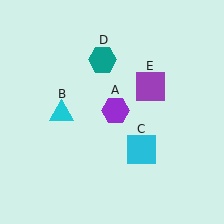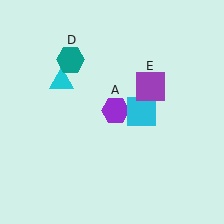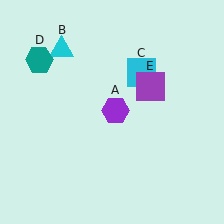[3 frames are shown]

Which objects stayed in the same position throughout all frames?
Purple hexagon (object A) and purple square (object E) remained stationary.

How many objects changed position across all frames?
3 objects changed position: cyan triangle (object B), cyan square (object C), teal hexagon (object D).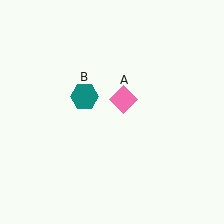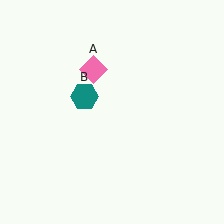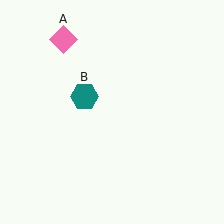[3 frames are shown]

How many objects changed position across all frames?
1 object changed position: pink diamond (object A).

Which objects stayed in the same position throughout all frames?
Teal hexagon (object B) remained stationary.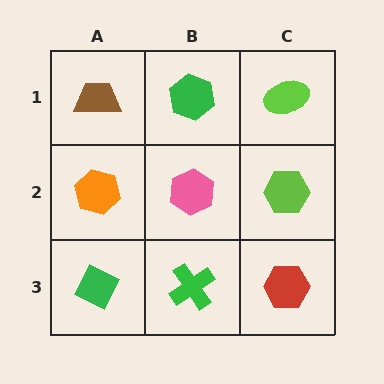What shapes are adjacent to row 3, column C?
A lime hexagon (row 2, column C), a green cross (row 3, column B).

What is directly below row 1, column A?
An orange hexagon.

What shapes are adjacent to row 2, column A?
A brown trapezoid (row 1, column A), a green diamond (row 3, column A), a pink hexagon (row 2, column B).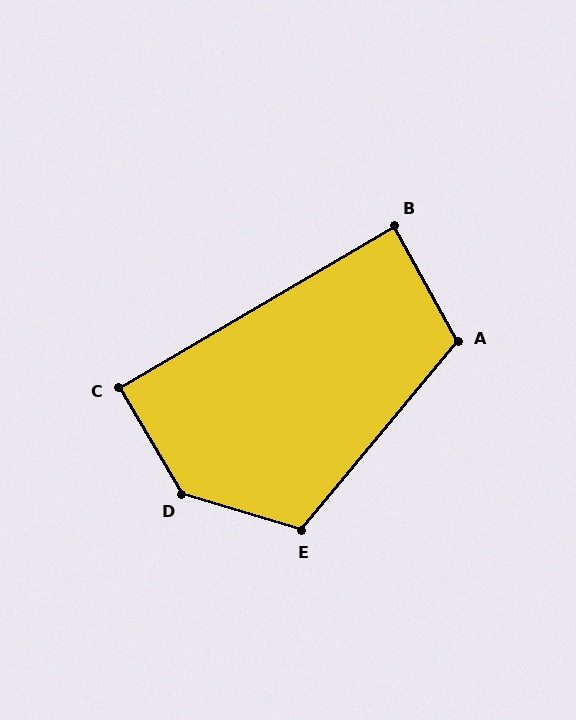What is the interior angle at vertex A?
Approximately 112 degrees (obtuse).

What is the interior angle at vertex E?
Approximately 113 degrees (obtuse).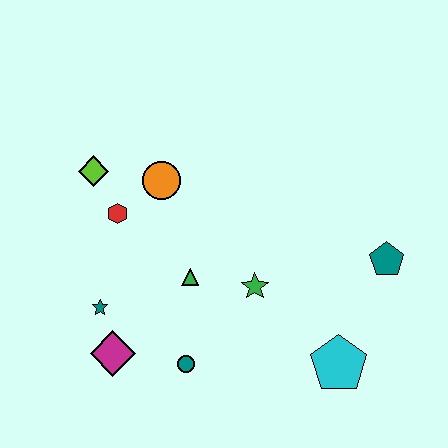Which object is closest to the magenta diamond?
The teal star is closest to the magenta diamond.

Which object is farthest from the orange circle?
The cyan pentagon is farthest from the orange circle.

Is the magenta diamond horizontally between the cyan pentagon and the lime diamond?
Yes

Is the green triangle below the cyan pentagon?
No